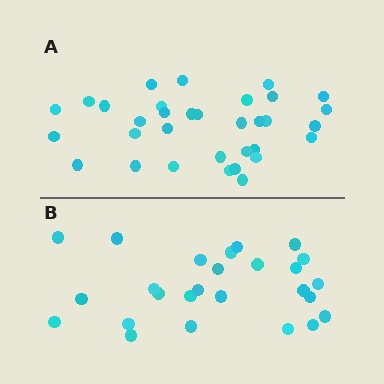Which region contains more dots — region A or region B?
Region A (the top region) has more dots.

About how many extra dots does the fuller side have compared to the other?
Region A has roughly 8 or so more dots than region B.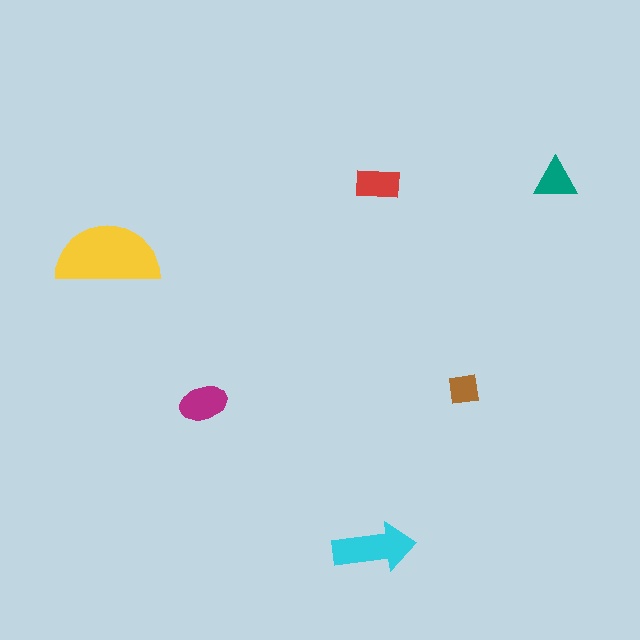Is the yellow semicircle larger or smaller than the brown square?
Larger.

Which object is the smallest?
The brown square.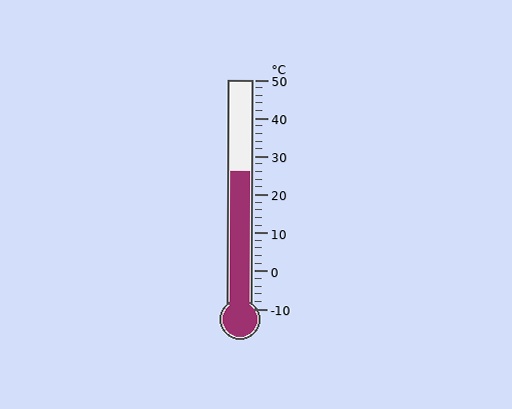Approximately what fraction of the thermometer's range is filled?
The thermometer is filled to approximately 60% of its range.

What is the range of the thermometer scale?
The thermometer scale ranges from -10°C to 50°C.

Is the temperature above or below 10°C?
The temperature is above 10°C.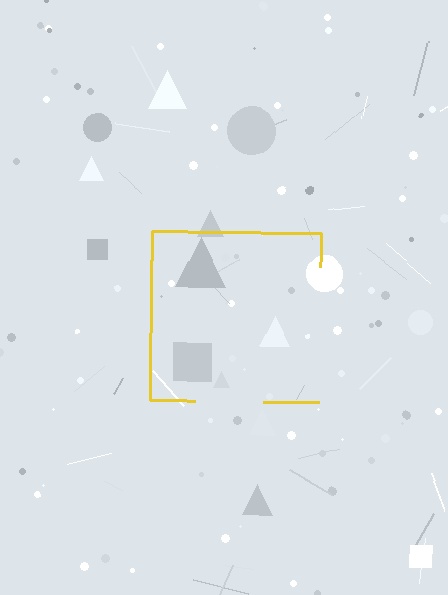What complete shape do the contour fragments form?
The contour fragments form a square.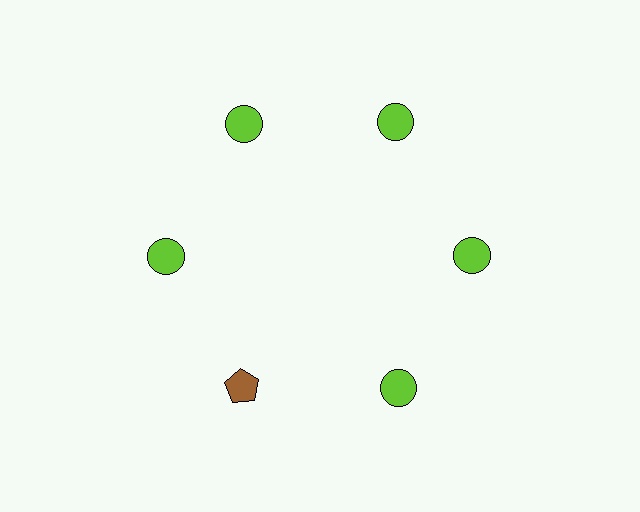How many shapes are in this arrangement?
There are 6 shapes arranged in a ring pattern.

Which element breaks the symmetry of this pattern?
The brown pentagon at roughly the 7 o'clock position breaks the symmetry. All other shapes are lime circles.